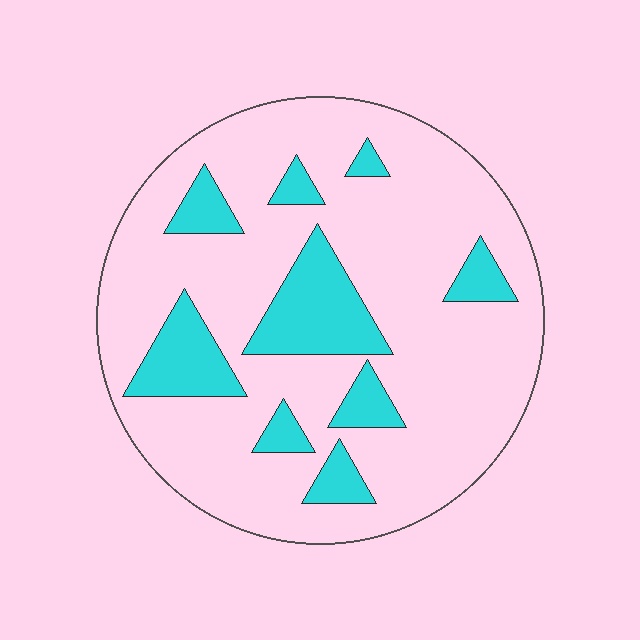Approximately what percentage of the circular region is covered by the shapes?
Approximately 20%.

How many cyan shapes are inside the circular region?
9.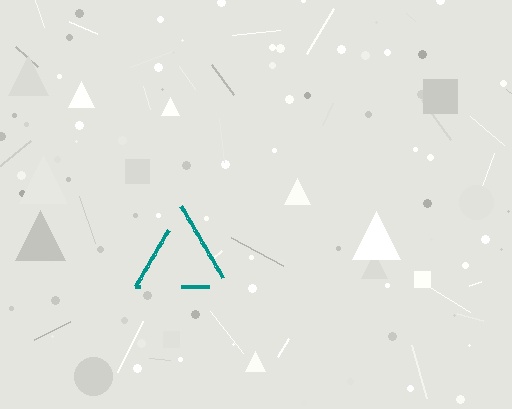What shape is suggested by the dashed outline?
The dashed outline suggests a triangle.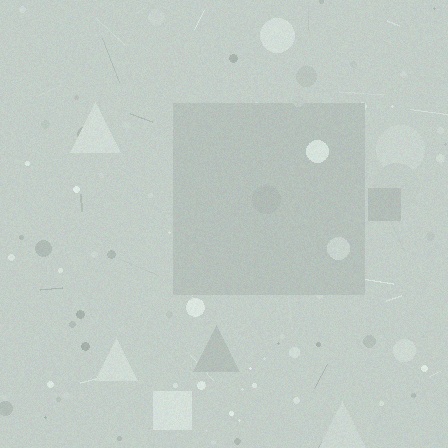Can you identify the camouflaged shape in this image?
The camouflaged shape is a square.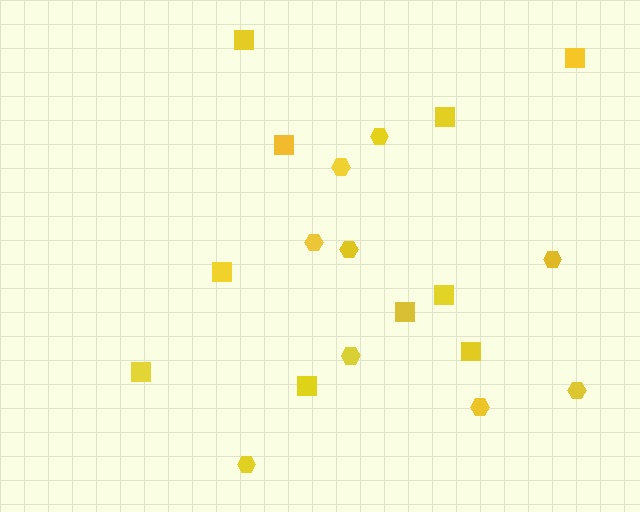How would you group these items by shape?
There are 2 groups: one group of hexagons (9) and one group of squares (10).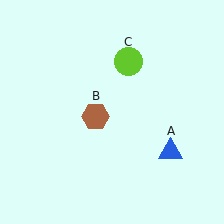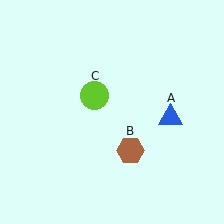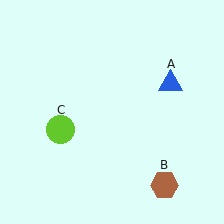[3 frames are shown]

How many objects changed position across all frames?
3 objects changed position: blue triangle (object A), brown hexagon (object B), lime circle (object C).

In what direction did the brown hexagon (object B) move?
The brown hexagon (object B) moved down and to the right.